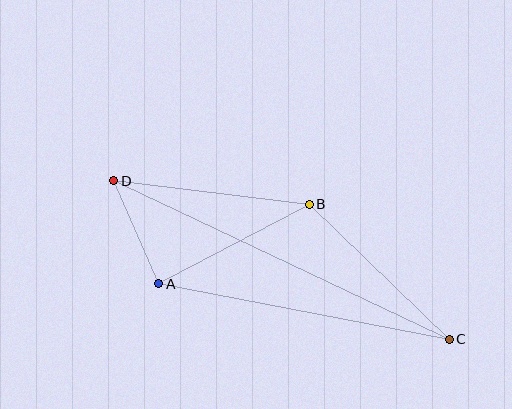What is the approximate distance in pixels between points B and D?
The distance between B and D is approximately 197 pixels.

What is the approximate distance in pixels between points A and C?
The distance between A and C is approximately 296 pixels.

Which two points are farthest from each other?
Points C and D are farthest from each other.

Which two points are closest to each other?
Points A and D are closest to each other.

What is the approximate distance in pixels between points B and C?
The distance between B and C is approximately 195 pixels.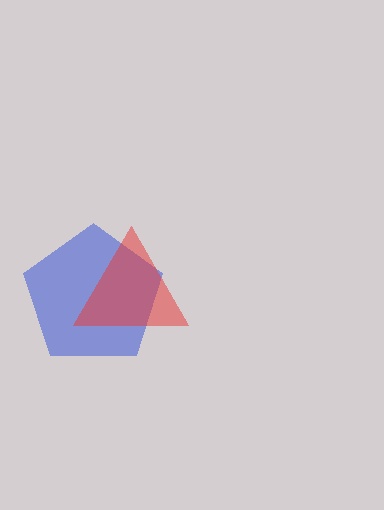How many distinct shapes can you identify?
There are 2 distinct shapes: a blue pentagon, a red triangle.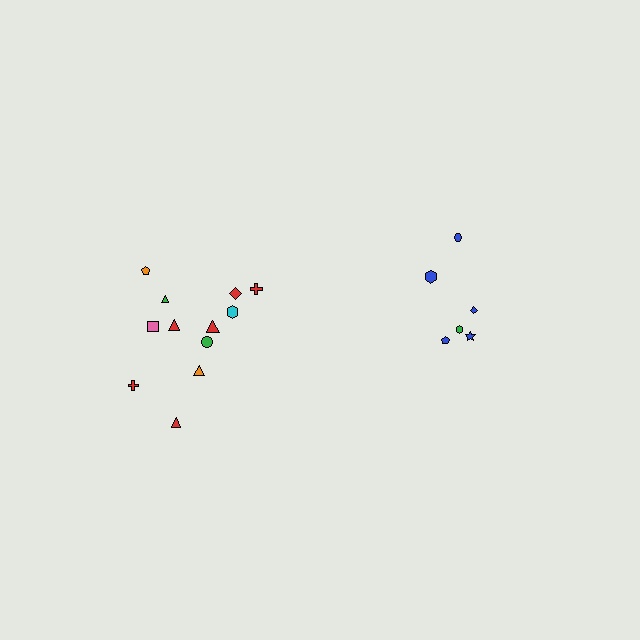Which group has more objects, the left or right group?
The left group.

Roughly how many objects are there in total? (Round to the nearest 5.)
Roughly 20 objects in total.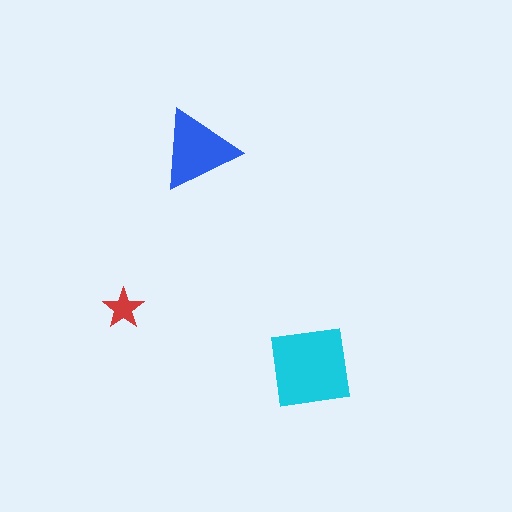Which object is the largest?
The cyan square.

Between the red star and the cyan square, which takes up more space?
The cyan square.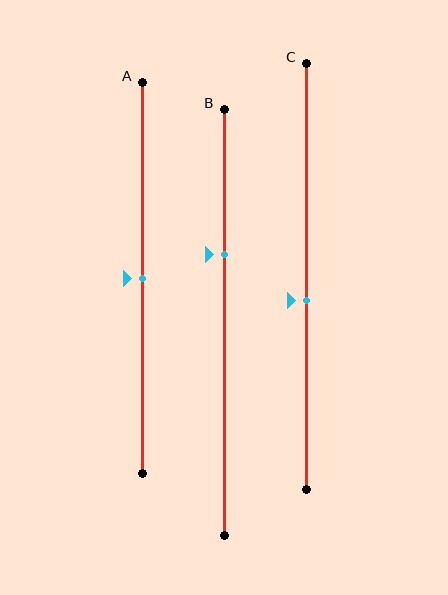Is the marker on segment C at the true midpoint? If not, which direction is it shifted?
No, the marker on segment C is shifted downward by about 6% of the segment length.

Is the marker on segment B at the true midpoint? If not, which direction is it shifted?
No, the marker on segment B is shifted upward by about 16% of the segment length.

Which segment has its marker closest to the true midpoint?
Segment A has its marker closest to the true midpoint.